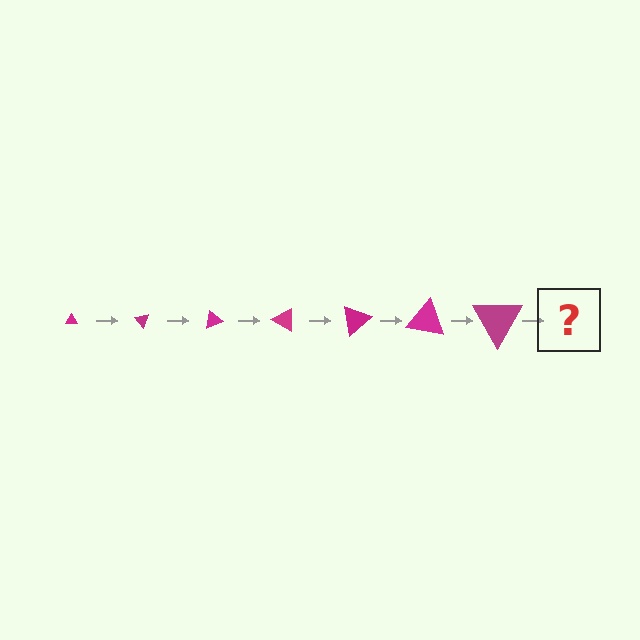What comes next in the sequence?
The next element should be a triangle, larger than the previous one and rotated 350 degrees from the start.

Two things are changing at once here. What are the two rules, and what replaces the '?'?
The two rules are that the triangle grows larger each step and it rotates 50 degrees each step. The '?' should be a triangle, larger than the previous one and rotated 350 degrees from the start.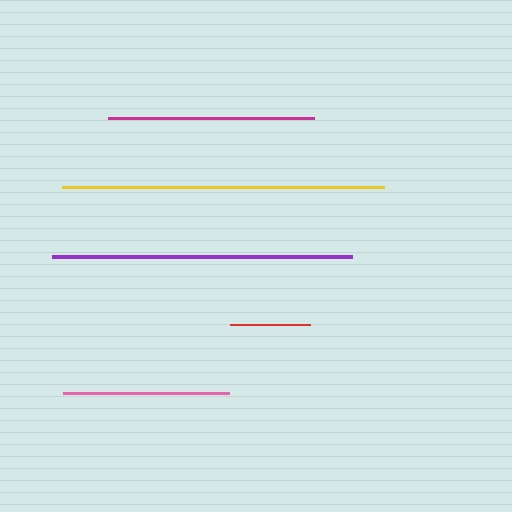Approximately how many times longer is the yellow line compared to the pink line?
The yellow line is approximately 1.9 times the length of the pink line.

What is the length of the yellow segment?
The yellow segment is approximately 321 pixels long.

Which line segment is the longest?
The yellow line is the longest at approximately 321 pixels.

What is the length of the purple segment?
The purple segment is approximately 300 pixels long.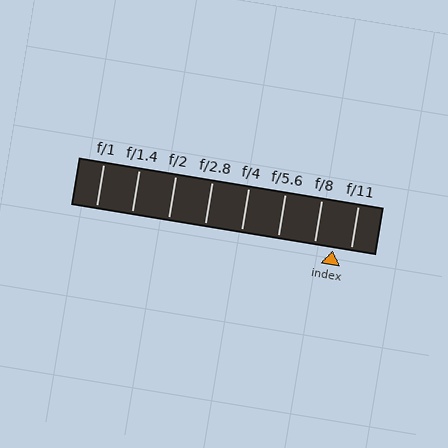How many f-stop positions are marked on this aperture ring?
There are 8 f-stop positions marked.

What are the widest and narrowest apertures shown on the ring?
The widest aperture shown is f/1 and the narrowest is f/11.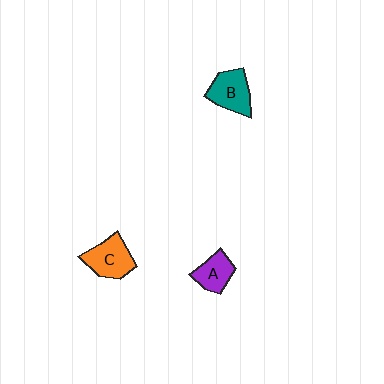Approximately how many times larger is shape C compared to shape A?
Approximately 1.4 times.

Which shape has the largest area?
Shape C (orange).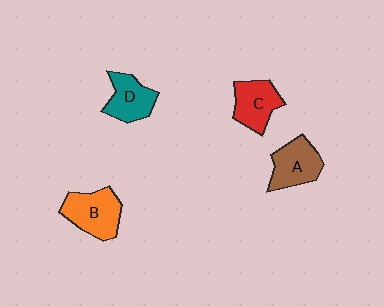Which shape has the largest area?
Shape B (orange).